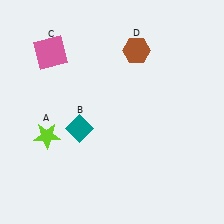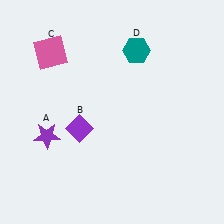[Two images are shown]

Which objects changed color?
A changed from lime to purple. B changed from teal to purple. D changed from brown to teal.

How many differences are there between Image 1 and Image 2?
There are 3 differences between the two images.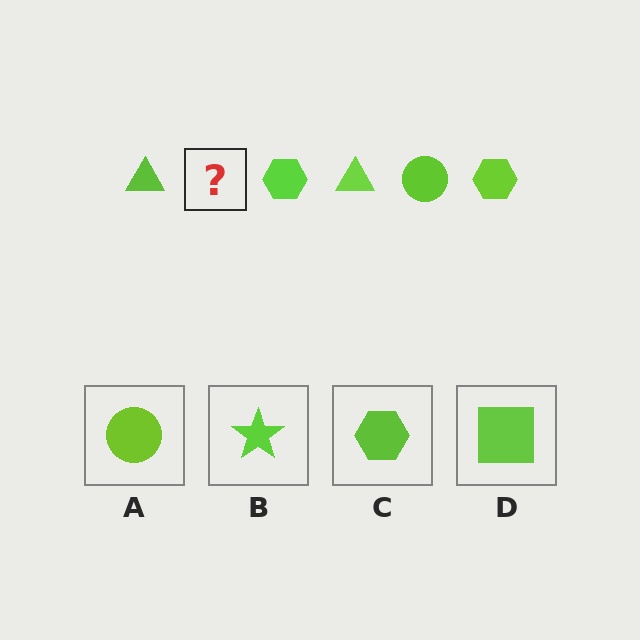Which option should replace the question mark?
Option A.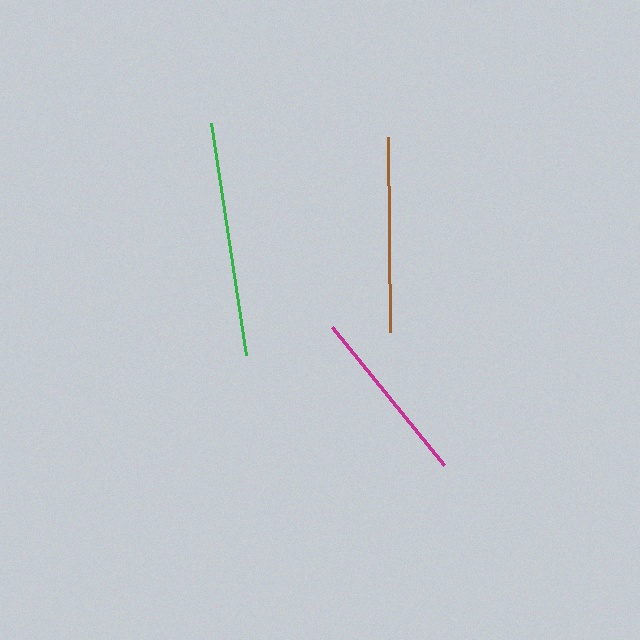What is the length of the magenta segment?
The magenta segment is approximately 179 pixels long.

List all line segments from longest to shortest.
From longest to shortest: green, brown, magenta.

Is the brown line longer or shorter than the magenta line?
The brown line is longer than the magenta line.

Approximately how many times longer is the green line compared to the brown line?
The green line is approximately 1.2 times the length of the brown line.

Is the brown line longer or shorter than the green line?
The green line is longer than the brown line.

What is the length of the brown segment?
The brown segment is approximately 196 pixels long.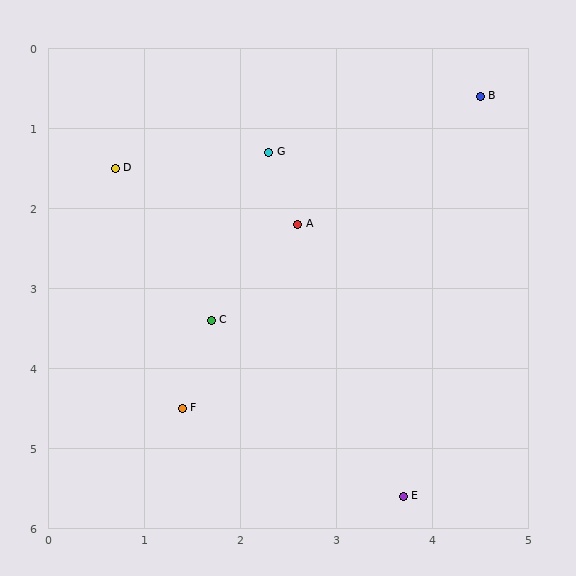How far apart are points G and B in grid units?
Points G and B are about 2.3 grid units apart.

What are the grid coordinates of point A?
Point A is at approximately (2.6, 2.2).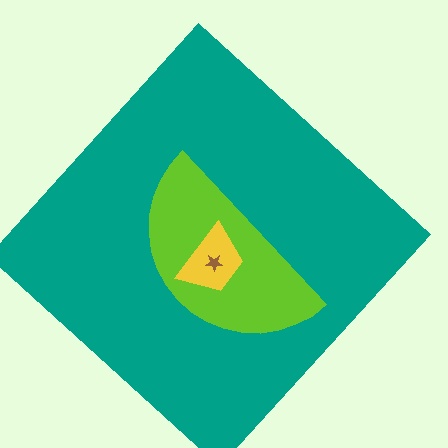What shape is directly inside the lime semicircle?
The yellow trapezoid.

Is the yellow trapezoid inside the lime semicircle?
Yes.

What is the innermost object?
The brown star.